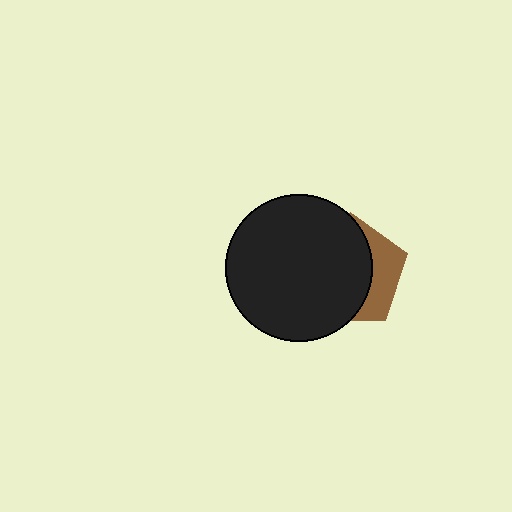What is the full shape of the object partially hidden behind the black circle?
The partially hidden object is a brown pentagon.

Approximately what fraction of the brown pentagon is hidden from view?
Roughly 69% of the brown pentagon is hidden behind the black circle.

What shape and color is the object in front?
The object in front is a black circle.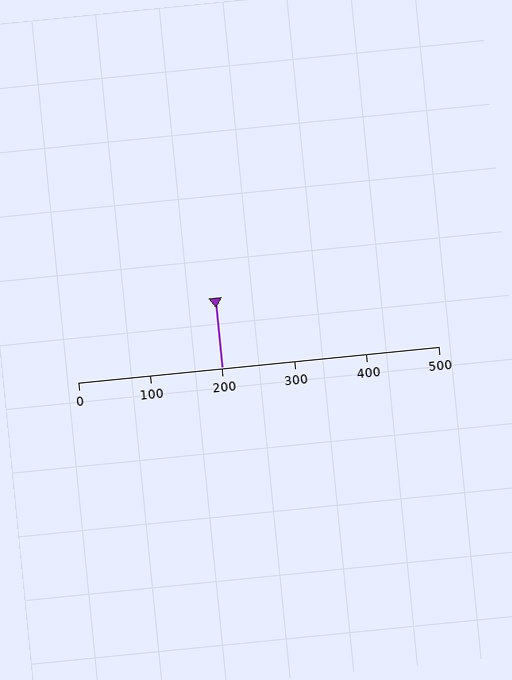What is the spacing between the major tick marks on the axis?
The major ticks are spaced 100 apart.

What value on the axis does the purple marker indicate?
The marker indicates approximately 200.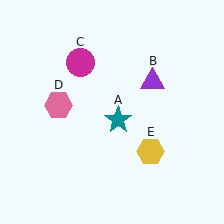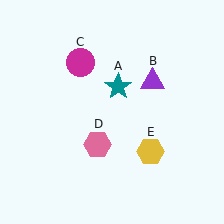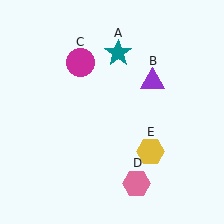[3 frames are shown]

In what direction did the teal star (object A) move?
The teal star (object A) moved up.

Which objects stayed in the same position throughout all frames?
Purple triangle (object B) and magenta circle (object C) and yellow hexagon (object E) remained stationary.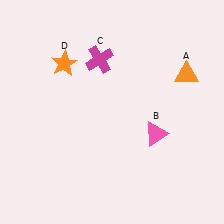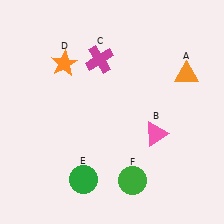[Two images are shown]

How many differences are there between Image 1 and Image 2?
There are 2 differences between the two images.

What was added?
A green circle (E), a green circle (F) were added in Image 2.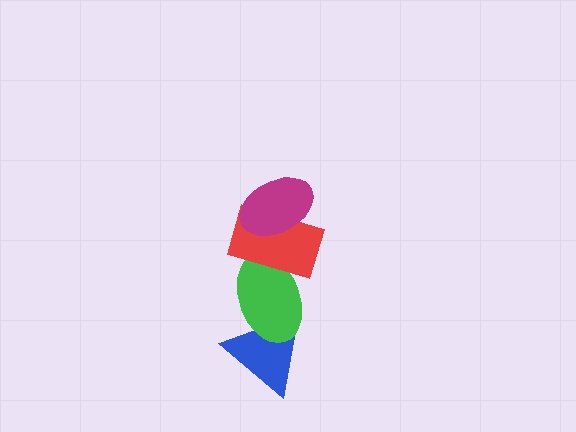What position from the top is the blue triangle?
The blue triangle is 4th from the top.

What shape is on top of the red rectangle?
The magenta ellipse is on top of the red rectangle.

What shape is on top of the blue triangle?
The green ellipse is on top of the blue triangle.